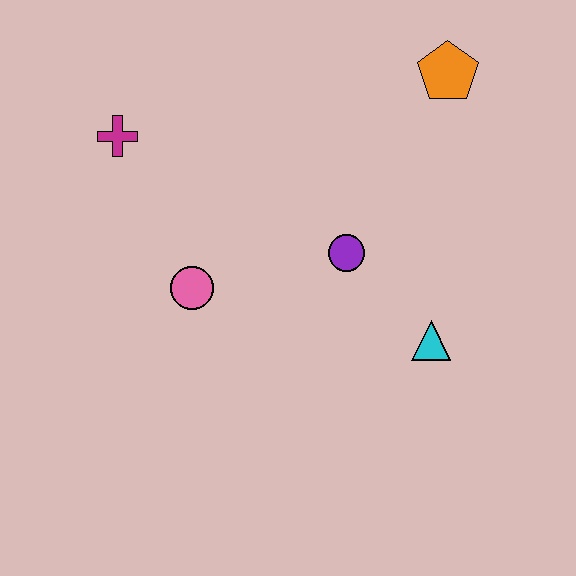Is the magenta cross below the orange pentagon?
Yes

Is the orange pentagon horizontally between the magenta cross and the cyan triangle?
No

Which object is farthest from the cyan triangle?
The magenta cross is farthest from the cyan triangle.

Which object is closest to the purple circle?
The cyan triangle is closest to the purple circle.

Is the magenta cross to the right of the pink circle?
No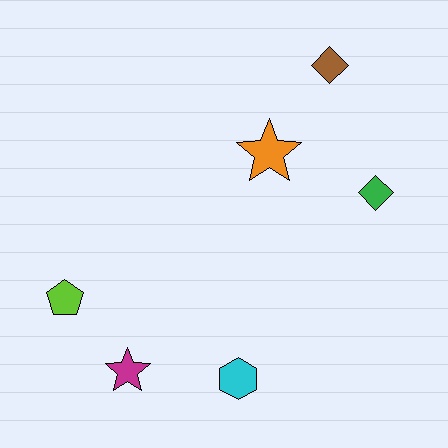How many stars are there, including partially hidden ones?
There are 2 stars.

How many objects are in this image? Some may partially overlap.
There are 6 objects.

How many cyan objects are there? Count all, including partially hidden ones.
There is 1 cyan object.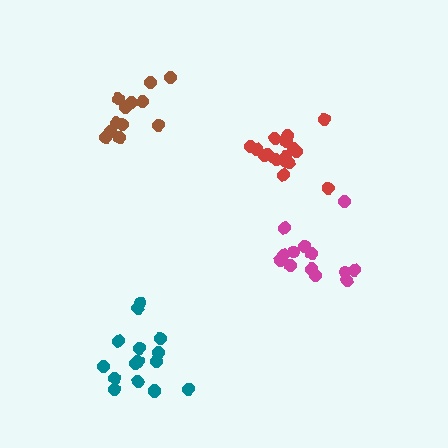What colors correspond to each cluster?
The clusters are colored: red, brown, teal, magenta.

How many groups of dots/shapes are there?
There are 4 groups.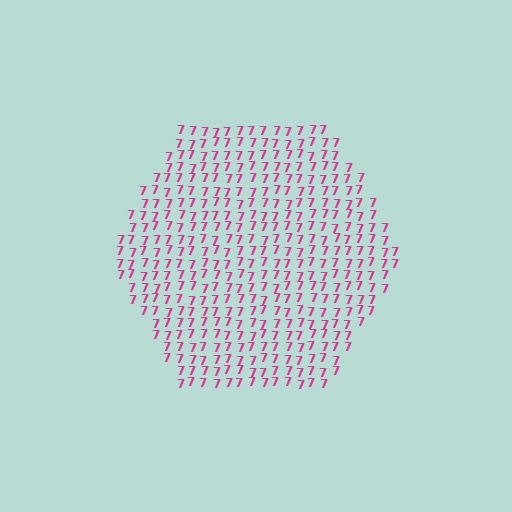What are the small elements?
The small elements are digit 7's.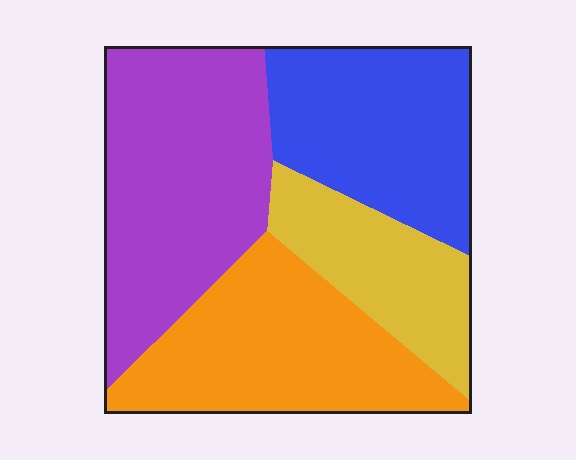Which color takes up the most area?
Purple, at roughly 30%.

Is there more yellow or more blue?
Blue.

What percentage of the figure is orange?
Orange covers roughly 25% of the figure.